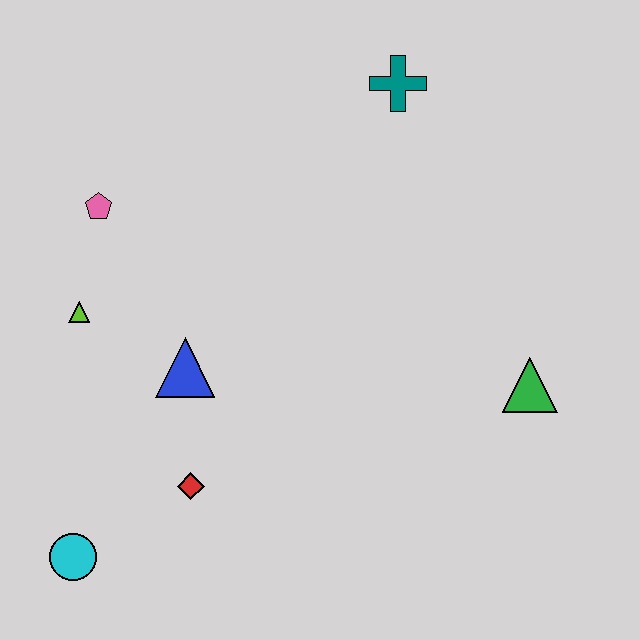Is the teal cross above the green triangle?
Yes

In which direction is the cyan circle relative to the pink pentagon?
The cyan circle is below the pink pentagon.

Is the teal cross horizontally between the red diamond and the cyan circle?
No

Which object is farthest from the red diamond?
The teal cross is farthest from the red diamond.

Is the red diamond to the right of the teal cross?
No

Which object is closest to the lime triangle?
The pink pentagon is closest to the lime triangle.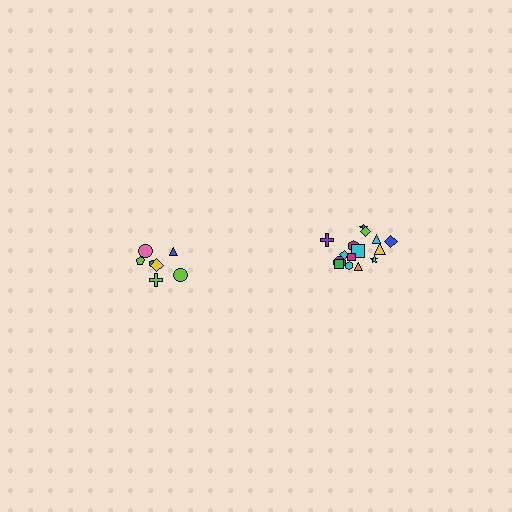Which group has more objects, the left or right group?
The right group.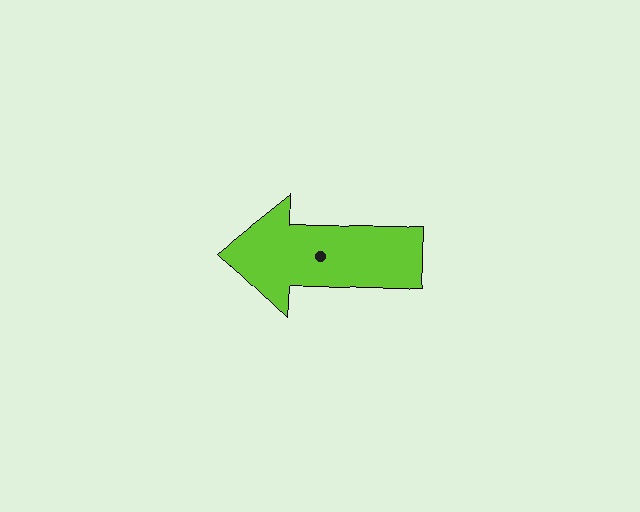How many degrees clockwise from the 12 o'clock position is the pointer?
Approximately 272 degrees.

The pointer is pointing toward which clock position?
Roughly 9 o'clock.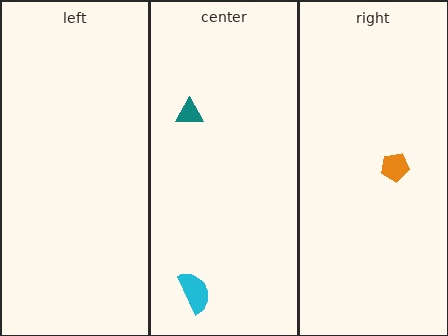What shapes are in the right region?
The orange pentagon.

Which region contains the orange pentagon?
The right region.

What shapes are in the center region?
The teal triangle, the cyan semicircle.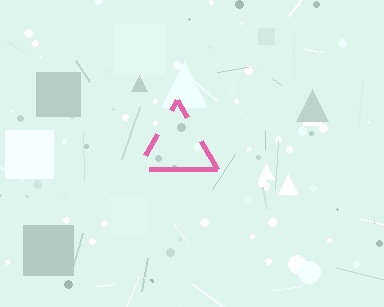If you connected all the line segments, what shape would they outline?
They would outline a triangle.